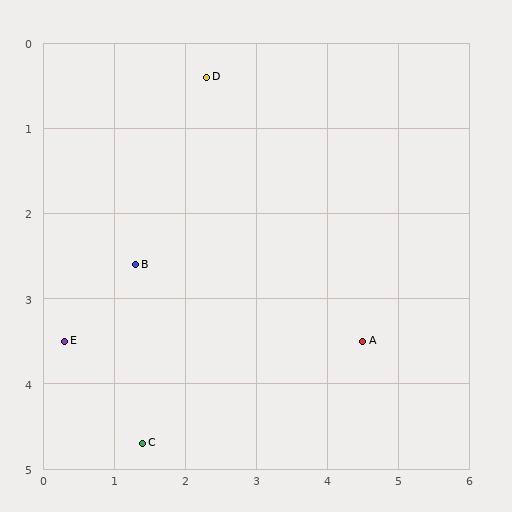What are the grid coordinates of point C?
Point C is at approximately (1.4, 4.7).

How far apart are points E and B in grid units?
Points E and B are about 1.3 grid units apart.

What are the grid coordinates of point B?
Point B is at approximately (1.3, 2.6).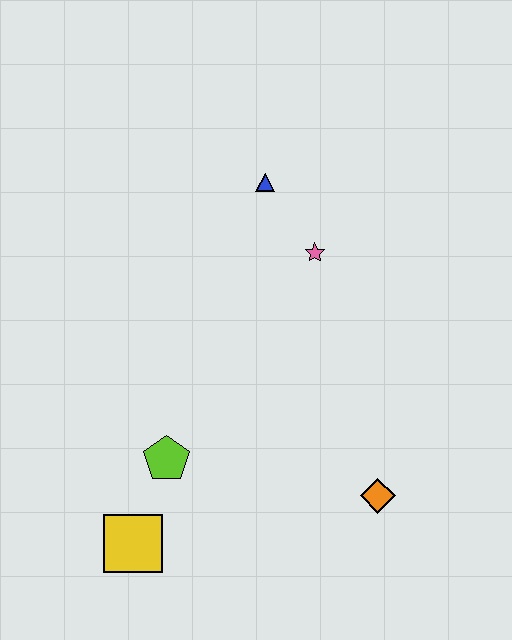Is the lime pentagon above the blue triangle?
No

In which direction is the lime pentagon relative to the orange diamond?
The lime pentagon is to the left of the orange diamond.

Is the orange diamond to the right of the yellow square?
Yes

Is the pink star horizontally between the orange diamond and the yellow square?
Yes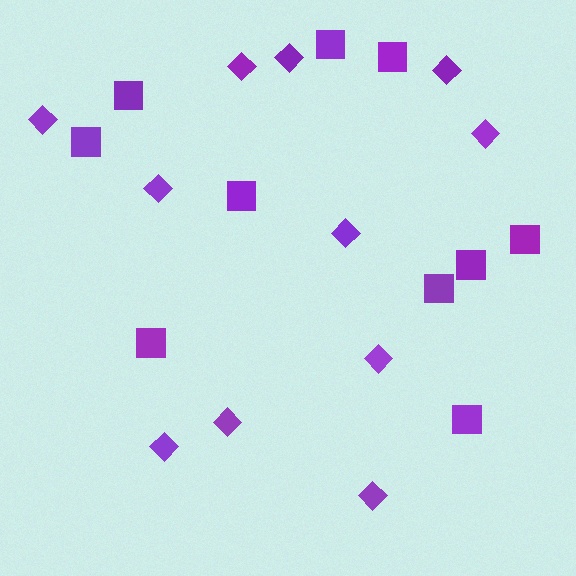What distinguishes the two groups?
There are 2 groups: one group of diamonds (11) and one group of squares (10).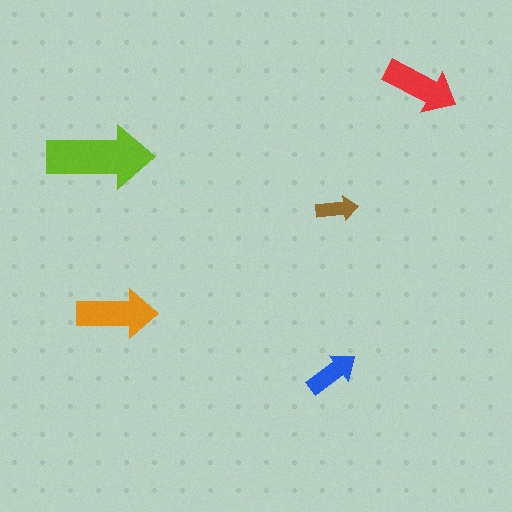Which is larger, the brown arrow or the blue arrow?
The blue one.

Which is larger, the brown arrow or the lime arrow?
The lime one.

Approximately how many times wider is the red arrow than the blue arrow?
About 1.5 times wider.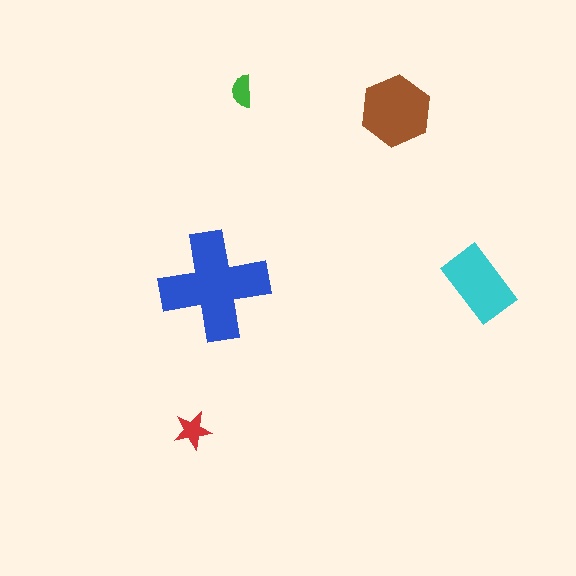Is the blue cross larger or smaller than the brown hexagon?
Larger.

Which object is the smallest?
The green semicircle.